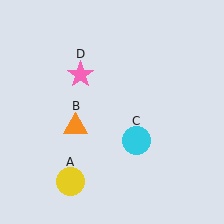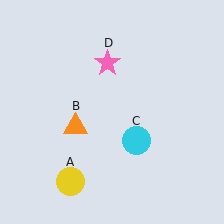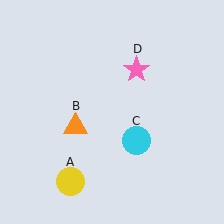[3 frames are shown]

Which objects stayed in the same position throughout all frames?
Yellow circle (object A) and orange triangle (object B) and cyan circle (object C) remained stationary.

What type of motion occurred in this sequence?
The pink star (object D) rotated clockwise around the center of the scene.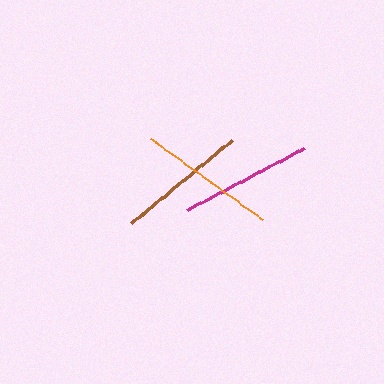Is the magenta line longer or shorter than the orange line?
The orange line is longer than the magenta line.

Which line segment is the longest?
The orange line is the longest at approximately 138 pixels.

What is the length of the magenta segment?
The magenta segment is approximately 133 pixels long.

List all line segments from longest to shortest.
From longest to shortest: orange, magenta, brown.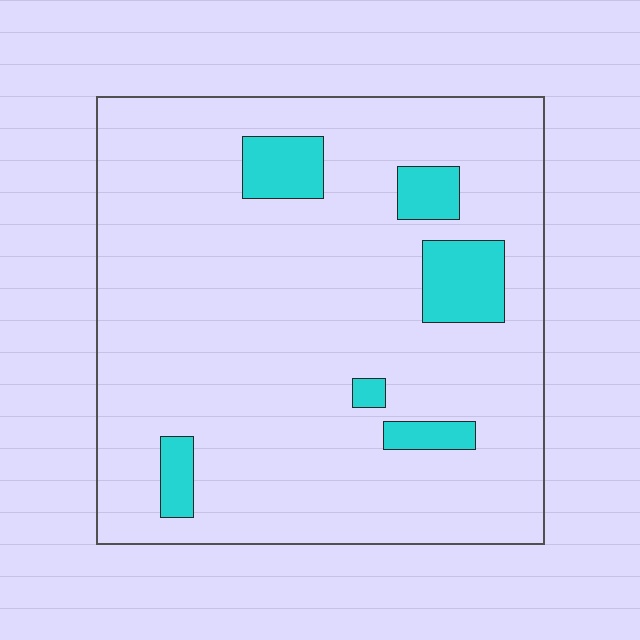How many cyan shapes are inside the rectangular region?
6.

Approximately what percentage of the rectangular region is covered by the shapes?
Approximately 10%.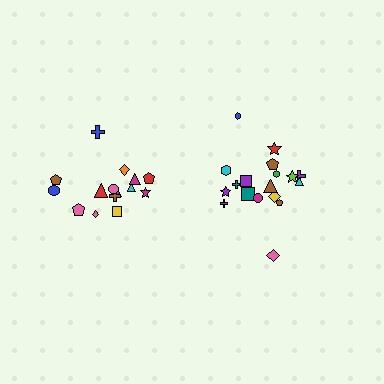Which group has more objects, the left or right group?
The right group.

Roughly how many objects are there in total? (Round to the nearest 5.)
Roughly 35 objects in total.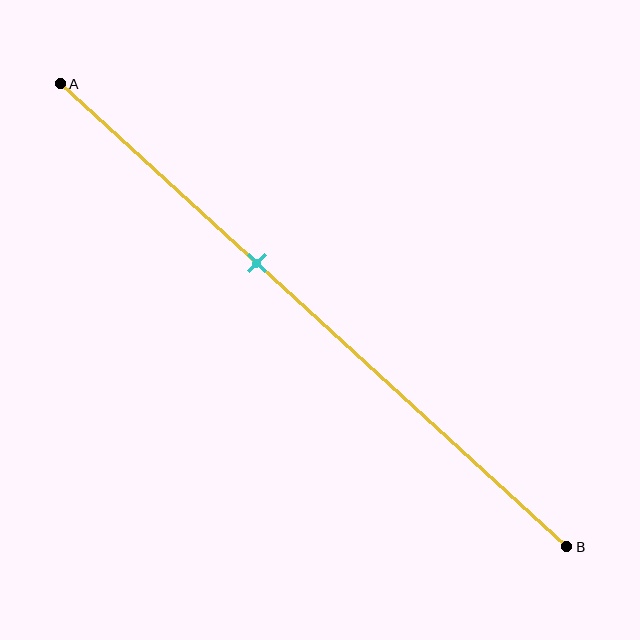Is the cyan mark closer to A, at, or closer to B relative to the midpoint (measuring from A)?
The cyan mark is closer to point A than the midpoint of segment AB.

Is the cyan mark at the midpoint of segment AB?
No, the mark is at about 40% from A, not at the 50% midpoint.